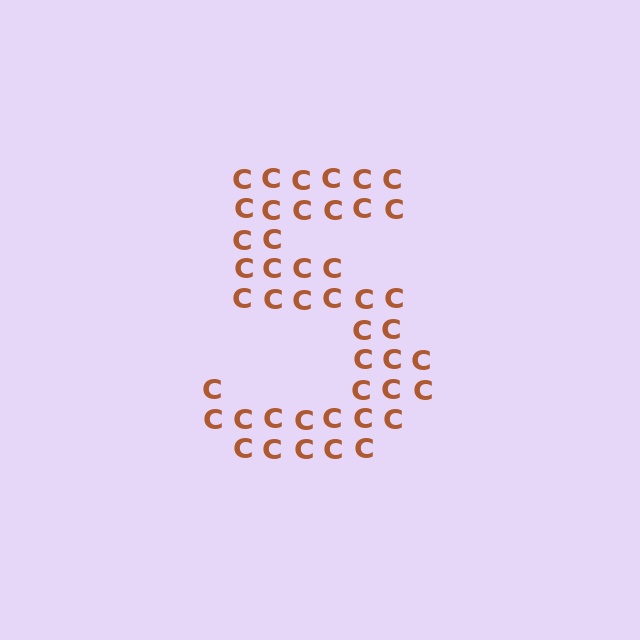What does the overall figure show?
The overall figure shows the digit 5.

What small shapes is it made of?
It is made of small letter C's.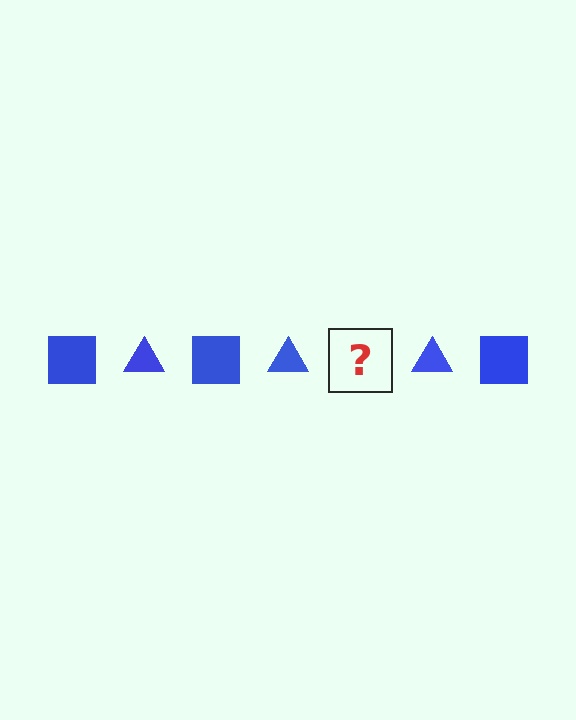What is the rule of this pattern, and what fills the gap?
The rule is that the pattern cycles through square, triangle shapes in blue. The gap should be filled with a blue square.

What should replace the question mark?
The question mark should be replaced with a blue square.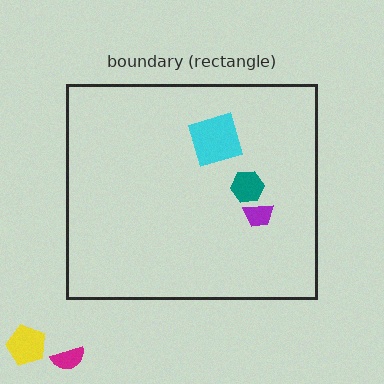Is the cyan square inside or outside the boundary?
Inside.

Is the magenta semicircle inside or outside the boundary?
Outside.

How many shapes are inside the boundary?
3 inside, 2 outside.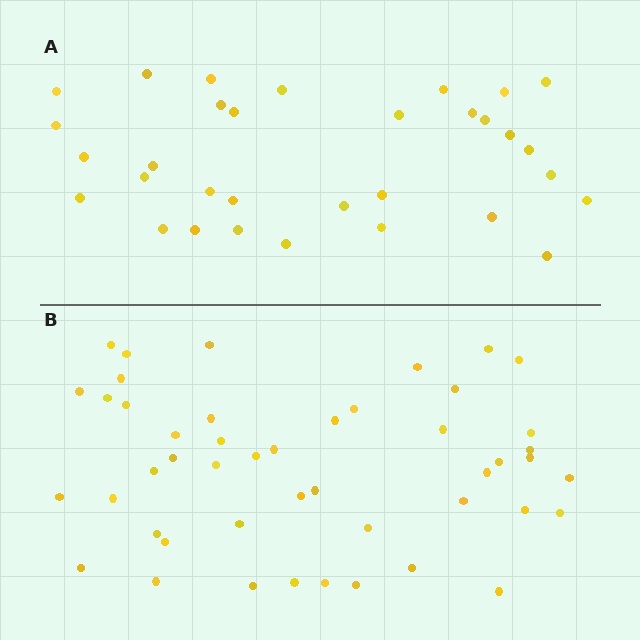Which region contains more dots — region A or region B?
Region B (the bottom region) has more dots.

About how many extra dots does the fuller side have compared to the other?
Region B has approximately 15 more dots than region A.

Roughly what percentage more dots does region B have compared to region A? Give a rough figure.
About 45% more.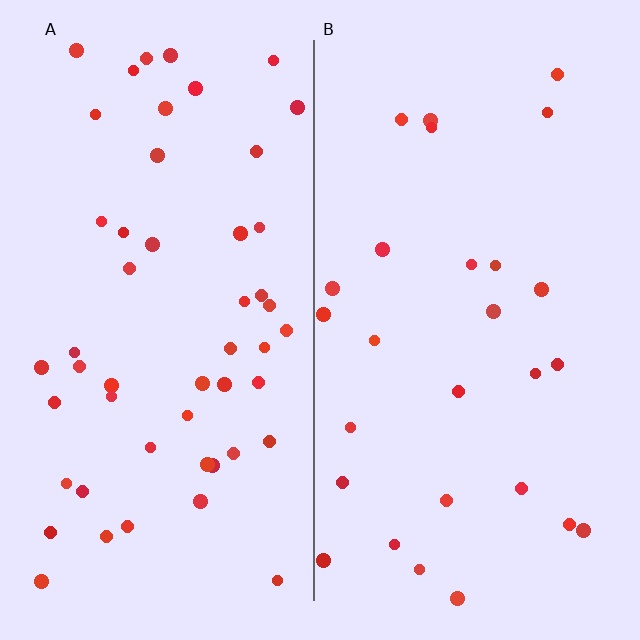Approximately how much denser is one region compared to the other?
Approximately 1.9× — region A over region B.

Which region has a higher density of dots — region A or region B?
A (the left).